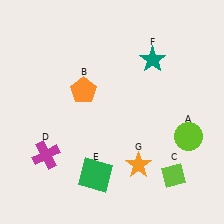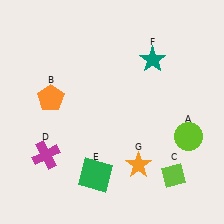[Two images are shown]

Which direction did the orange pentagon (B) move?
The orange pentagon (B) moved left.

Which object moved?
The orange pentagon (B) moved left.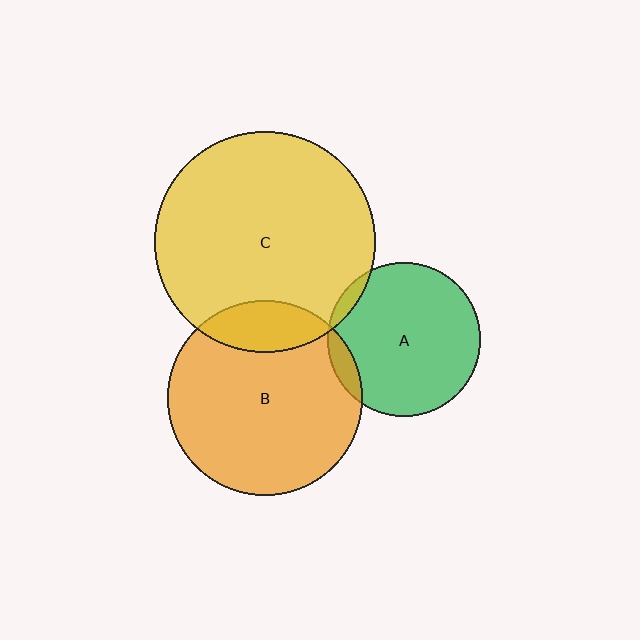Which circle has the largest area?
Circle C (yellow).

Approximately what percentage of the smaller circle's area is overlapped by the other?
Approximately 5%.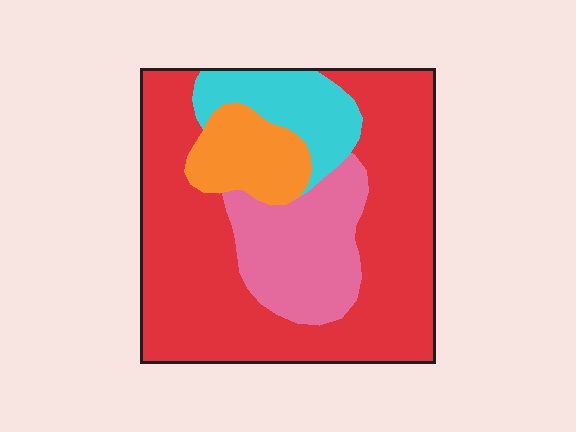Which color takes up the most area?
Red, at roughly 60%.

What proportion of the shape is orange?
Orange takes up about one tenth (1/10) of the shape.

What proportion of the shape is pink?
Pink takes up about one sixth (1/6) of the shape.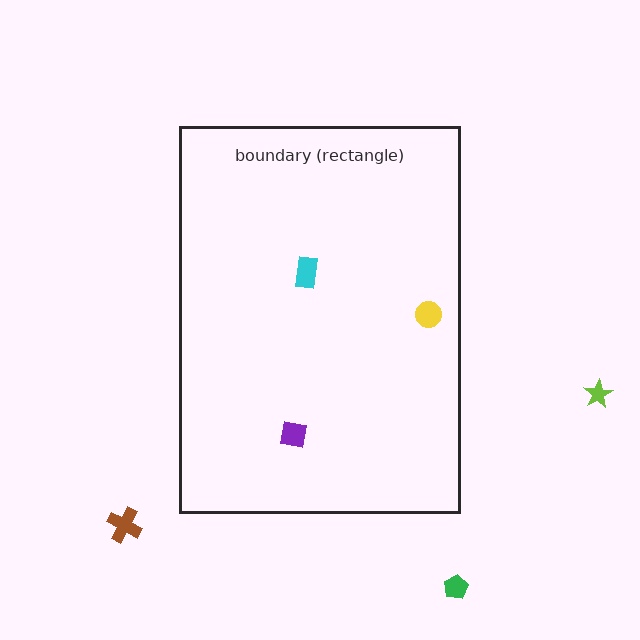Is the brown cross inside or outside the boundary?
Outside.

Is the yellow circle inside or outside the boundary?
Inside.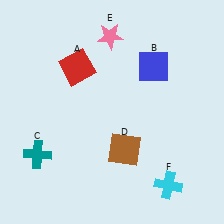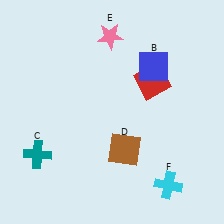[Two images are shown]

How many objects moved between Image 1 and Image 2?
1 object moved between the two images.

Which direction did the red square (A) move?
The red square (A) moved right.